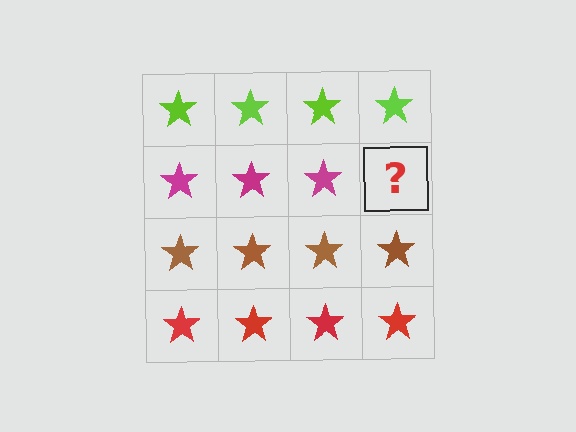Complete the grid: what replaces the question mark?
The question mark should be replaced with a magenta star.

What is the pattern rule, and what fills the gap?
The rule is that each row has a consistent color. The gap should be filled with a magenta star.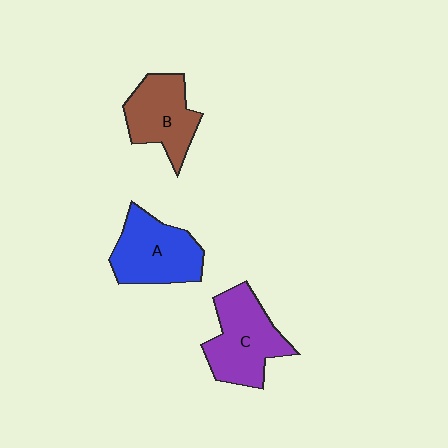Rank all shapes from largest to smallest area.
From largest to smallest: C (purple), A (blue), B (brown).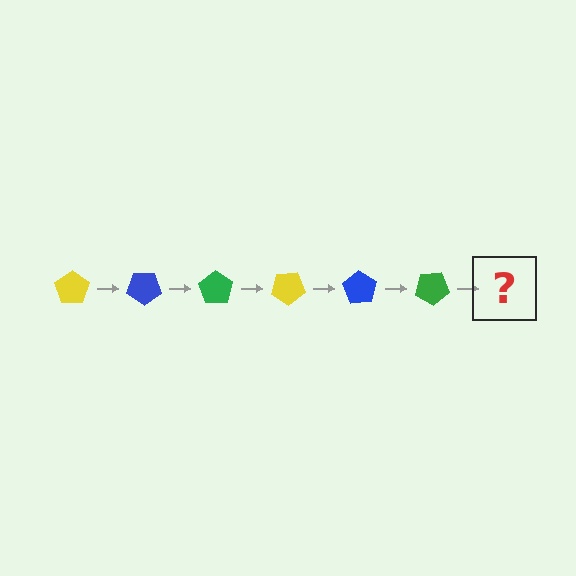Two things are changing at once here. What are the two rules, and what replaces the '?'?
The two rules are that it rotates 35 degrees each step and the color cycles through yellow, blue, and green. The '?' should be a yellow pentagon, rotated 210 degrees from the start.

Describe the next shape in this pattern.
It should be a yellow pentagon, rotated 210 degrees from the start.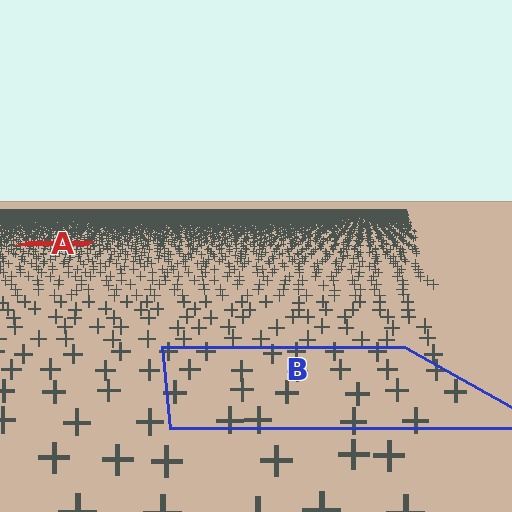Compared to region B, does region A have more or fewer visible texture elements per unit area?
Region A has more texture elements per unit area — they are packed more densely because it is farther away.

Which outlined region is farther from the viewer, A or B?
Region A is farther from the viewer — the texture elements inside it appear smaller and more densely packed.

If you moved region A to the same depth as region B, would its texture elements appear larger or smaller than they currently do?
They would appear larger. At a closer depth, the same texture elements are projected at a bigger on-screen size.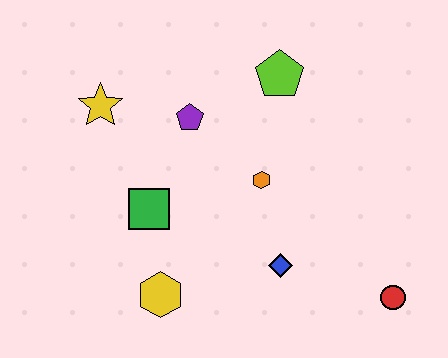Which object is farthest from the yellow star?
The red circle is farthest from the yellow star.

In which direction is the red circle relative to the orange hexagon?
The red circle is to the right of the orange hexagon.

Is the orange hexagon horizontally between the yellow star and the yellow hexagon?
No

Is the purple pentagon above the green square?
Yes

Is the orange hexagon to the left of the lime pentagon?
Yes